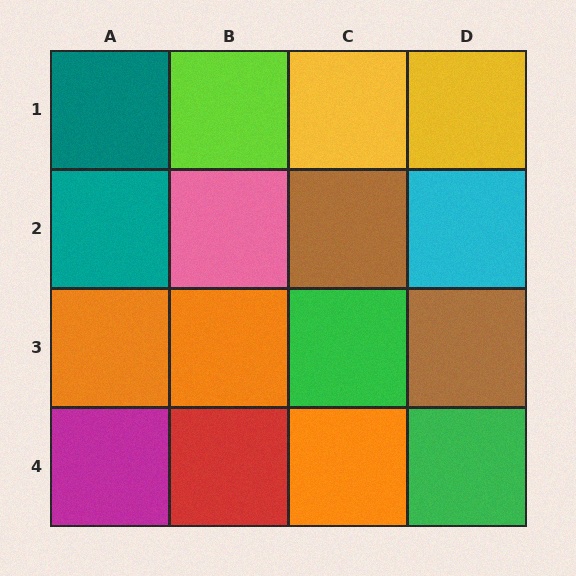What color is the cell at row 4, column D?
Green.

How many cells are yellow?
2 cells are yellow.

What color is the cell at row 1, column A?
Teal.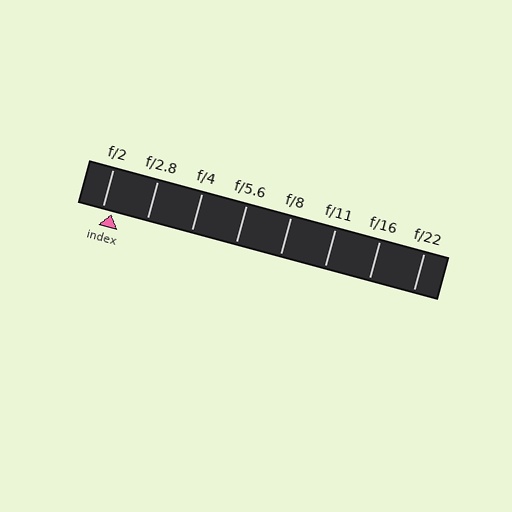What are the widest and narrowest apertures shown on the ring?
The widest aperture shown is f/2 and the narrowest is f/22.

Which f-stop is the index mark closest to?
The index mark is closest to f/2.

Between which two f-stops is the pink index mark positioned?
The index mark is between f/2 and f/2.8.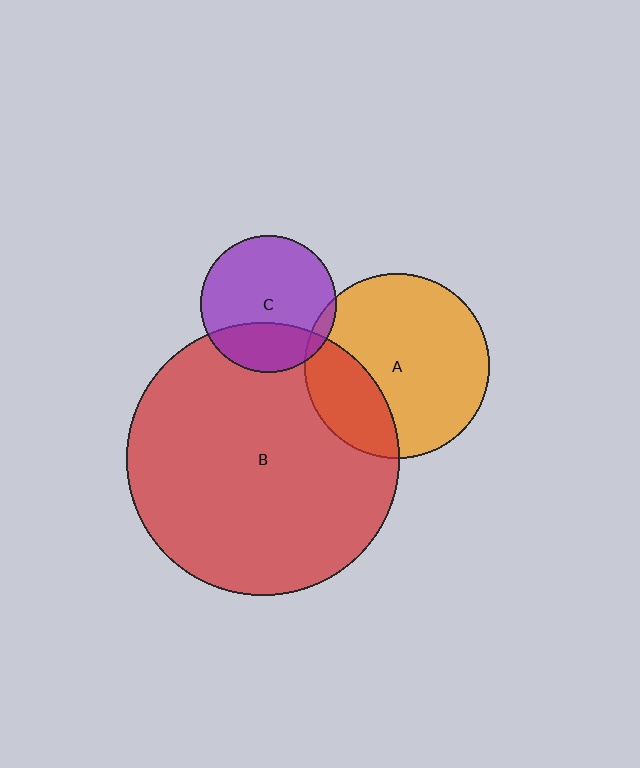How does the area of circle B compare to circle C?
Approximately 4.0 times.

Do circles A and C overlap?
Yes.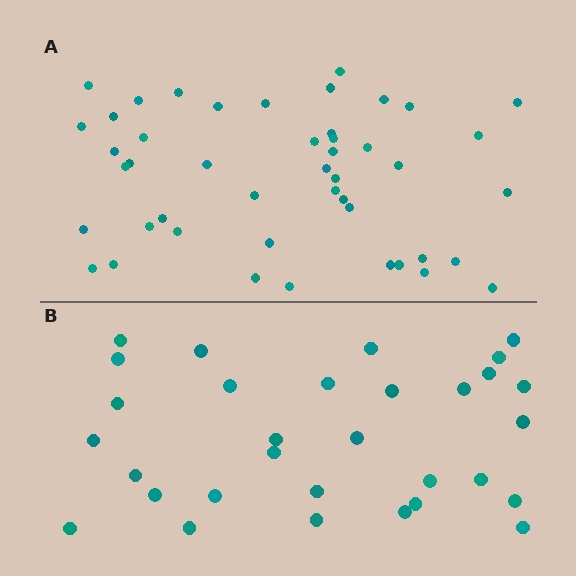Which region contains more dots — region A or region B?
Region A (the top region) has more dots.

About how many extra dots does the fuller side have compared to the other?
Region A has approximately 15 more dots than region B.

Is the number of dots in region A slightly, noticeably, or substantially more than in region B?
Region A has substantially more. The ratio is roughly 1.5 to 1.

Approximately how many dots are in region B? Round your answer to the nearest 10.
About 30 dots. (The exact count is 31, which rounds to 30.)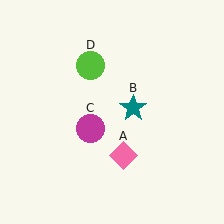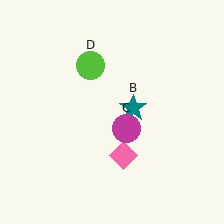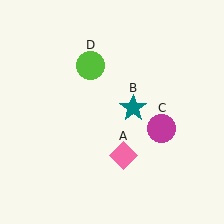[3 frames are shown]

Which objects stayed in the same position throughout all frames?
Pink diamond (object A) and teal star (object B) and lime circle (object D) remained stationary.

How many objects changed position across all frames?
1 object changed position: magenta circle (object C).